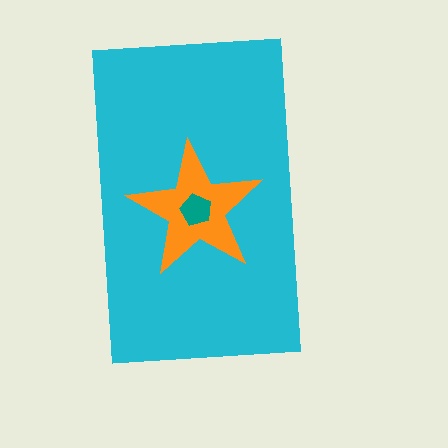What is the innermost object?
The teal pentagon.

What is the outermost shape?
The cyan rectangle.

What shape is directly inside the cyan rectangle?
The orange star.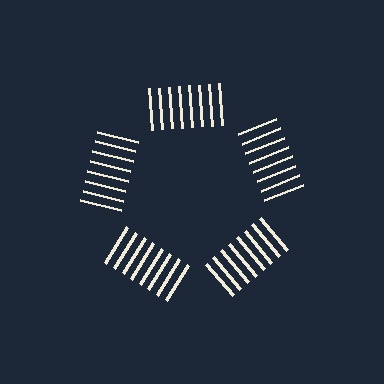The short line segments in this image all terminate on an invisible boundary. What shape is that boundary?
An illusory pentagon — the line segments terminate on its edges but no continuous stroke is drawn.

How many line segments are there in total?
40 — 8 along each of the 5 edges.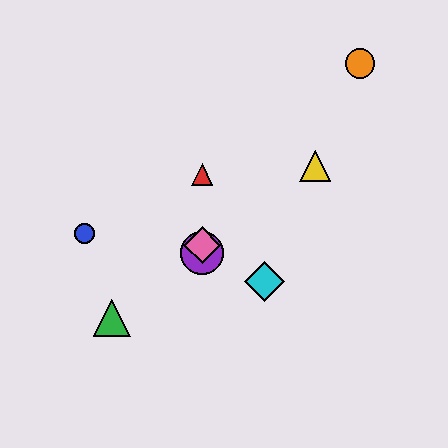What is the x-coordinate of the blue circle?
The blue circle is at x≈85.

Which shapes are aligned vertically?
The red triangle, the purple circle, the pink diamond are aligned vertically.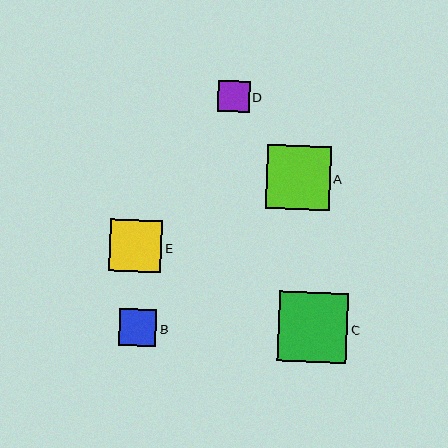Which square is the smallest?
Square D is the smallest with a size of approximately 31 pixels.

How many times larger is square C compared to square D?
Square C is approximately 2.2 times the size of square D.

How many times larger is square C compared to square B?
Square C is approximately 1.9 times the size of square B.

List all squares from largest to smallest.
From largest to smallest: C, A, E, B, D.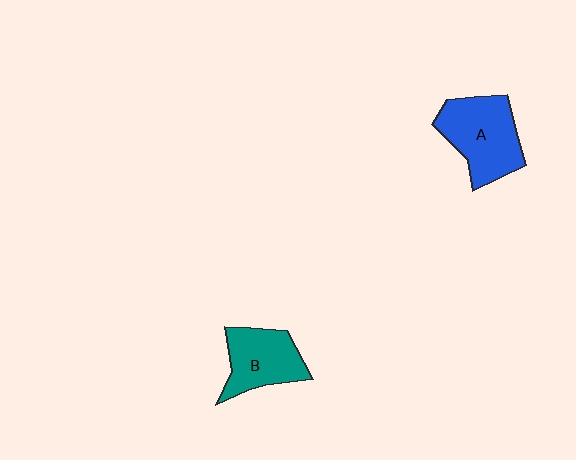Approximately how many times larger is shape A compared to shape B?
Approximately 1.3 times.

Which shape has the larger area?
Shape A (blue).